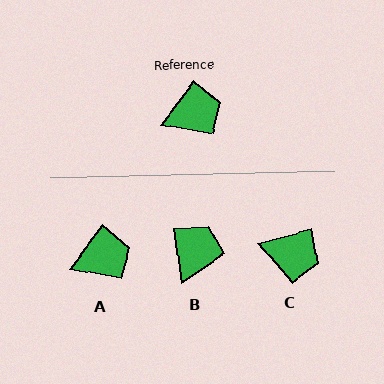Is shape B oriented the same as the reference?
No, it is off by about 45 degrees.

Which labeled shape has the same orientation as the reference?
A.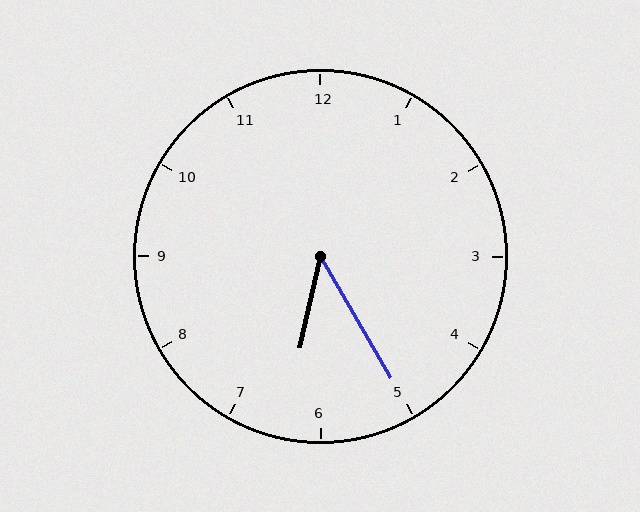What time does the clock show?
6:25.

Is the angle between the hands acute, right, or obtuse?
It is acute.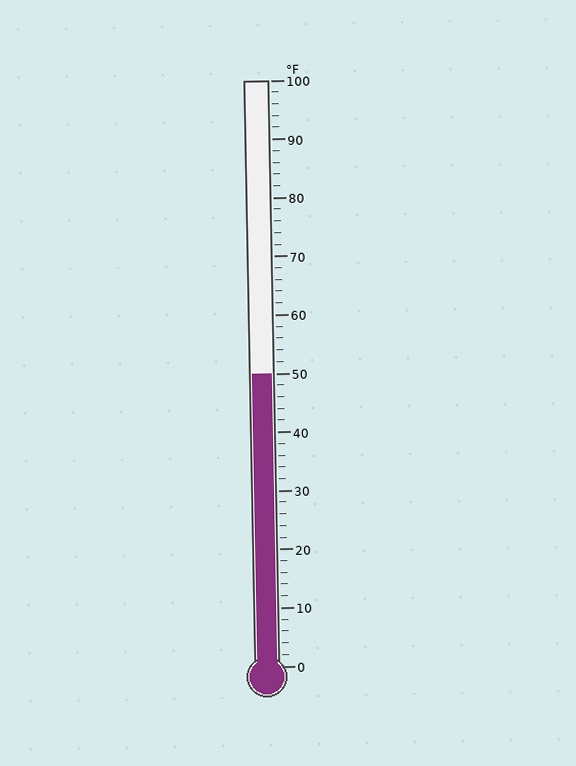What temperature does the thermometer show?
The thermometer shows approximately 50°F.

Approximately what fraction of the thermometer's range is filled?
The thermometer is filled to approximately 50% of its range.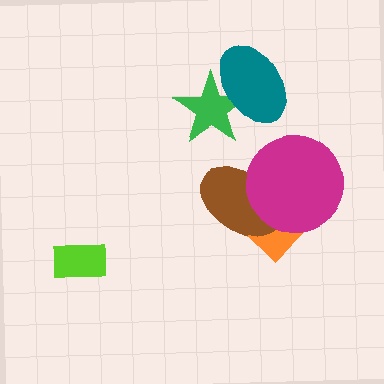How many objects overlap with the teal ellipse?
1 object overlaps with the teal ellipse.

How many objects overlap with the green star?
1 object overlaps with the green star.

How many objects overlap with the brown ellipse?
2 objects overlap with the brown ellipse.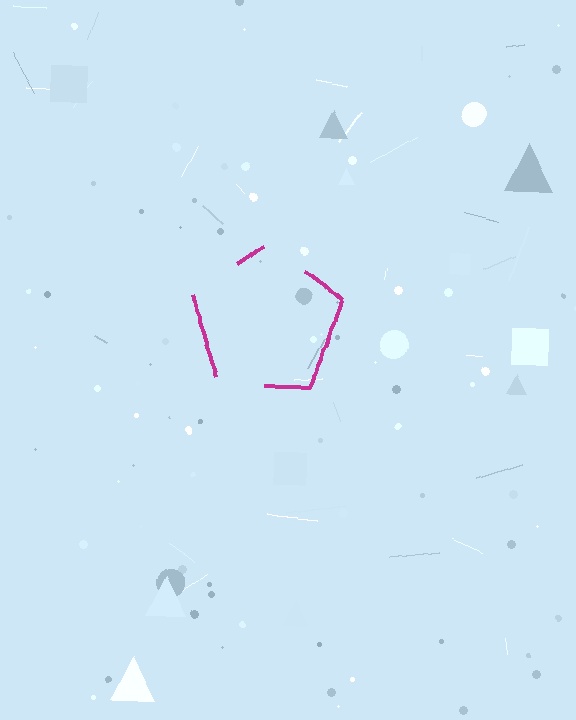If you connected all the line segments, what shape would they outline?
They would outline a pentagon.